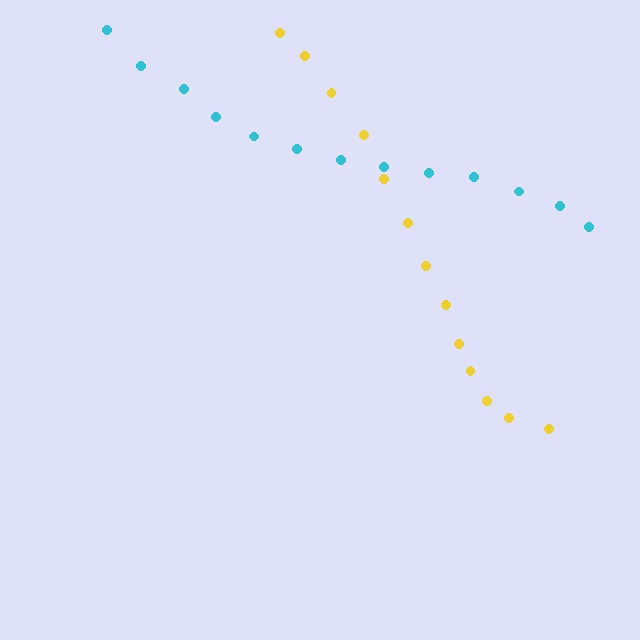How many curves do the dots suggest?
There are 2 distinct paths.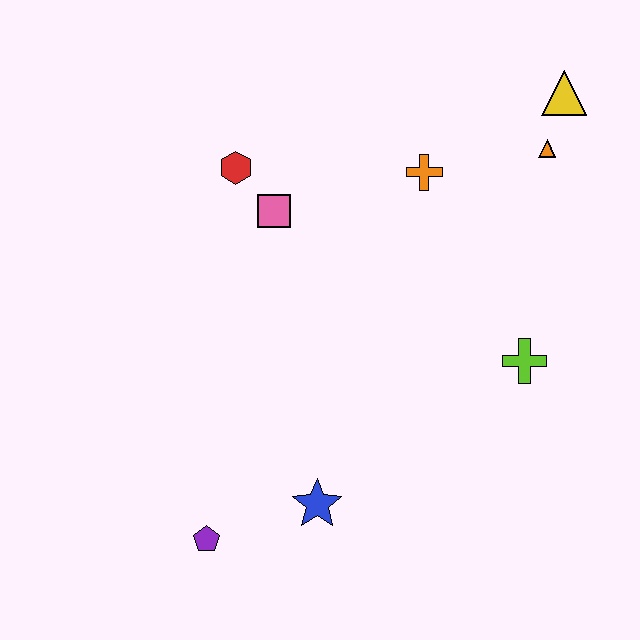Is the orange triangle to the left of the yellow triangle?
Yes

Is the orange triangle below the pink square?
No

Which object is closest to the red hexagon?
The pink square is closest to the red hexagon.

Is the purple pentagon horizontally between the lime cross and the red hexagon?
No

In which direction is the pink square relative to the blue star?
The pink square is above the blue star.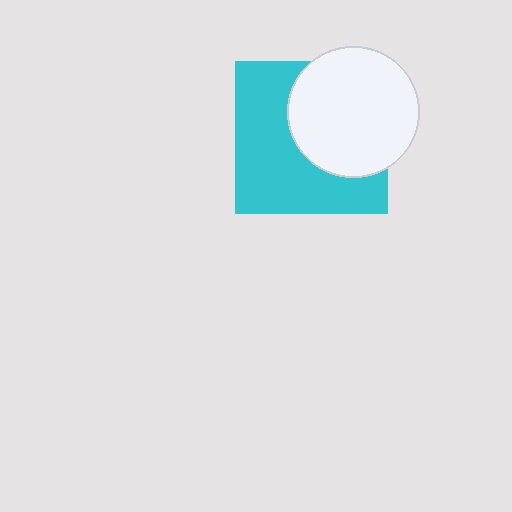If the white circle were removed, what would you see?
You would see the complete cyan square.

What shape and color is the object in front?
The object in front is a white circle.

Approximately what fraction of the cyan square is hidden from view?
Roughly 44% of the cyan square is hidden behind the white circle.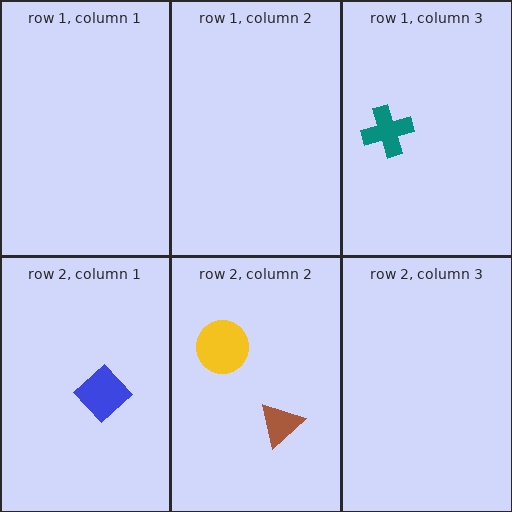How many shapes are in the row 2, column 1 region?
1.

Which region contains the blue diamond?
The row 2, column 1 region.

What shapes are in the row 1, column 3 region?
The teal cross.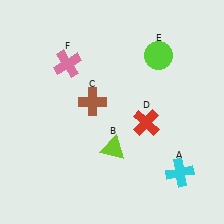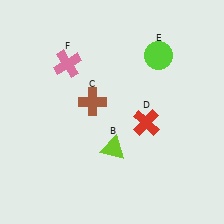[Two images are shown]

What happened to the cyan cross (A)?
The cyan cross (A) was removed in Image 2. It was in the bottom-right area of Image 1.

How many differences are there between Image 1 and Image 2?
There is 1 difference between the two images.